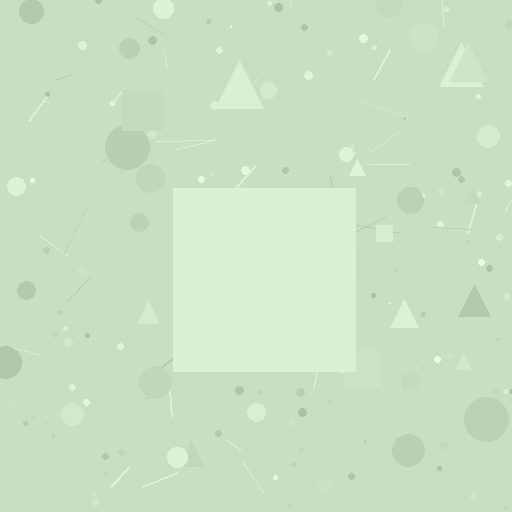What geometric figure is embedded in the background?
A square is embedded in the background.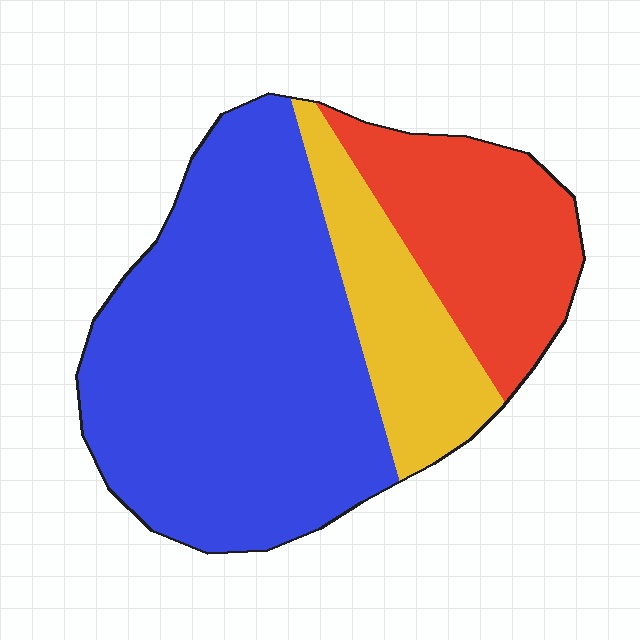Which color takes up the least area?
Yellow, at roughly 20%.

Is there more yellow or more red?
Red.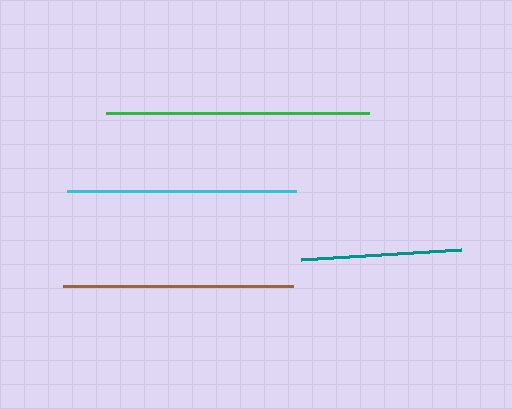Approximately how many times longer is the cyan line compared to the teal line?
The cyan line is approximately 1.4 times the length of the teal line.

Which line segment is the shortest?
The teal line is the shortest at approximately 160 pixels.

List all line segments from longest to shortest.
From longest to shortest: green, brown, cyan, teal.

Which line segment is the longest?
The green line is the longest at approximately 262 pixels.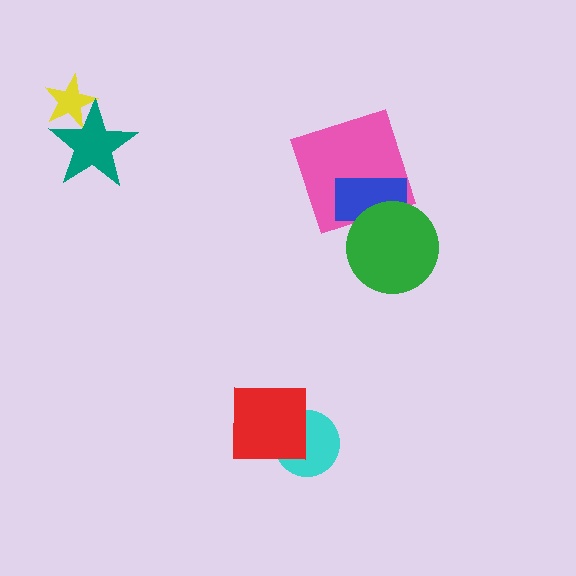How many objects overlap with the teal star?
1 object overlaps with the teal star.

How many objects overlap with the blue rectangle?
2 objects overlap with the blue rectangle.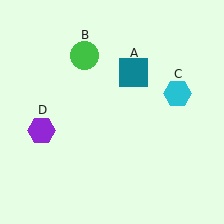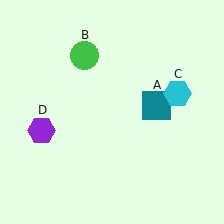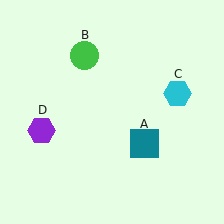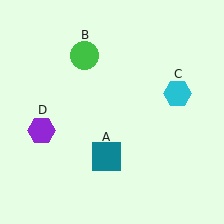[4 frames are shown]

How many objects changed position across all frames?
1 object changed position: teal square (object A).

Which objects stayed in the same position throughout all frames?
Green circle (object B) and cyan hexagon (object C) and purple hexagon (object D) remained stationary.